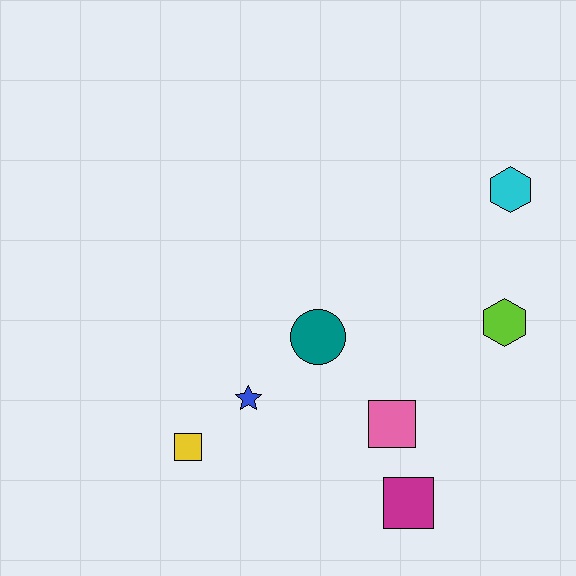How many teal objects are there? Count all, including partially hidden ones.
There is 1 teal object.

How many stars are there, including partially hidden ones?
There is 1 star.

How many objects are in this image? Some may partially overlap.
There are 7 objects.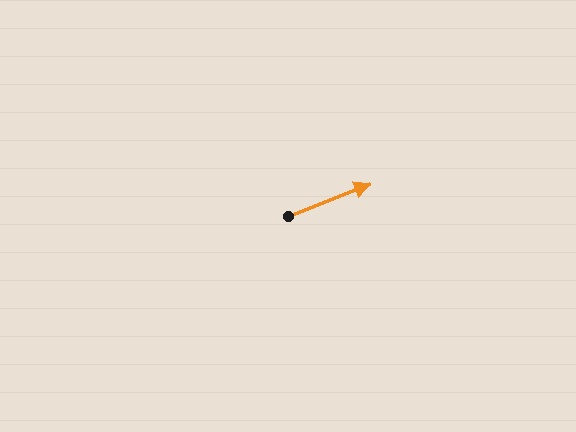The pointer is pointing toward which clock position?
Roughly 2 o'clock.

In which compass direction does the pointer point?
East.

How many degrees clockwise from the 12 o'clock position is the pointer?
Approximately 68 degrees.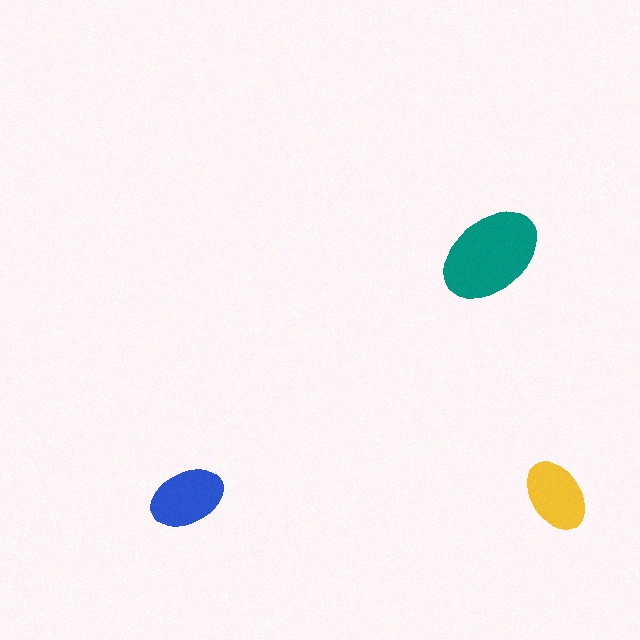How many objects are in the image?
There are 3 objects in the image.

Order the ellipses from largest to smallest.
the teal one, the blue one, the yellow one.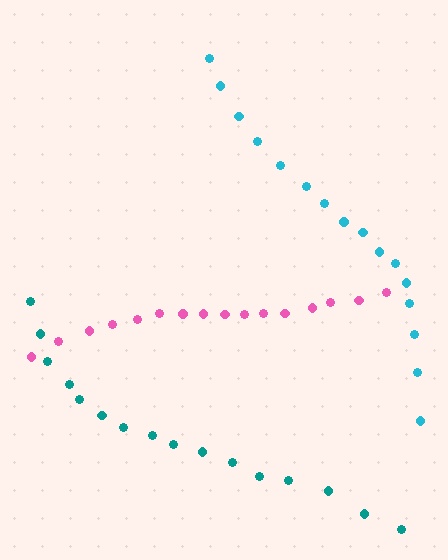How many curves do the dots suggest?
There are 3 distinct paths.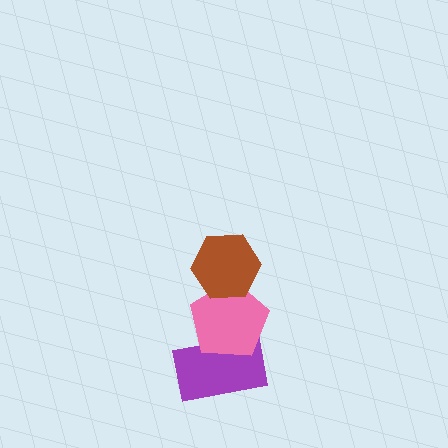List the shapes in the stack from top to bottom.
From top to bottom: the brown hexagon, the pink pentagon, the purple rectangle.